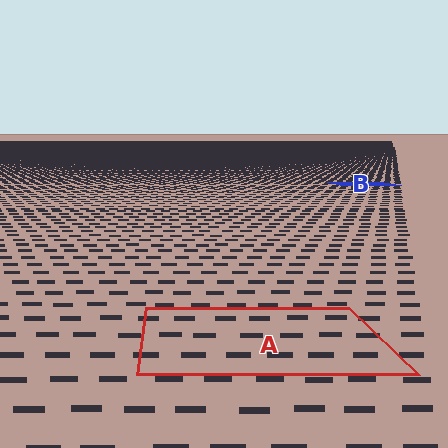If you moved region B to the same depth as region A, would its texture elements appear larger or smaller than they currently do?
They would appear larger. At a closer depth, the same texture elements are projected at a bigger on-screen size.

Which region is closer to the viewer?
Region A is closer. The texture elements there are larger and more spread out.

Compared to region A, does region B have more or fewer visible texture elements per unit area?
Region B has more texture elements per unit area — they are packed more densely because it is farther away.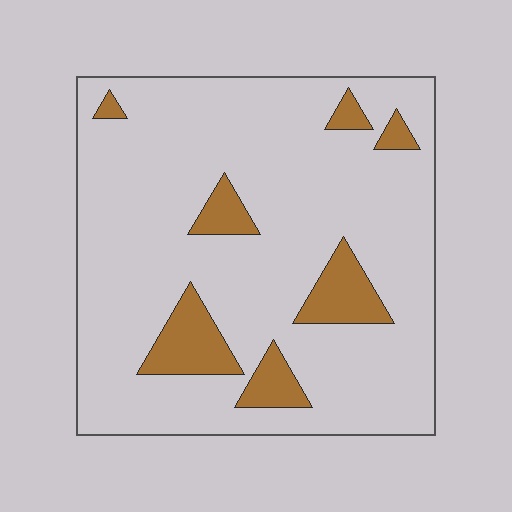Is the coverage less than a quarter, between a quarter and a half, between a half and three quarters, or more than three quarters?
Less than a quarter.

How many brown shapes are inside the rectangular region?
7.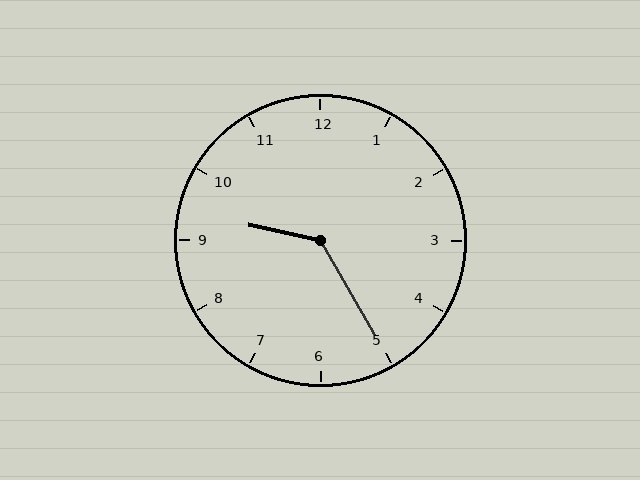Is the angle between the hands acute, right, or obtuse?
It is obtuse.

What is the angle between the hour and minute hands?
Approximately 132 degrees.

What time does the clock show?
9:25.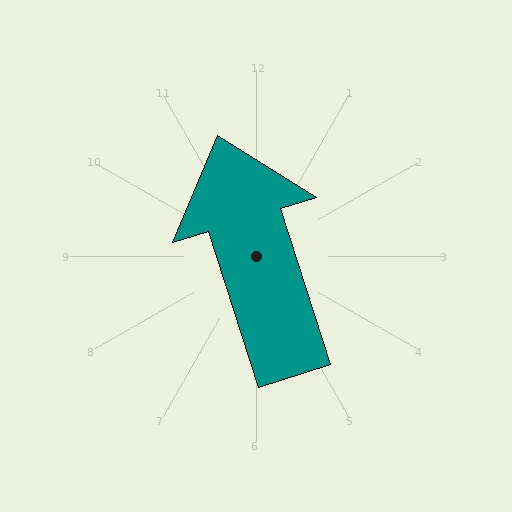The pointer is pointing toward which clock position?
Roughly 11 o'clock.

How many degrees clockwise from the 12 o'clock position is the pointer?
Approximately 342 degrees.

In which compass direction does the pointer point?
North.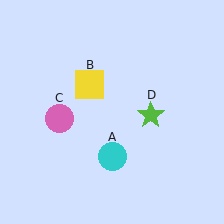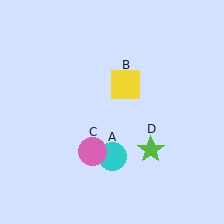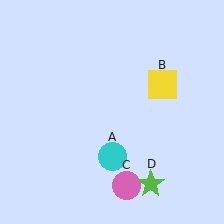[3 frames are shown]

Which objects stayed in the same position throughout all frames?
Cyan circle (object A) remained stationary.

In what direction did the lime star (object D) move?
The lime star (object D) moved down.